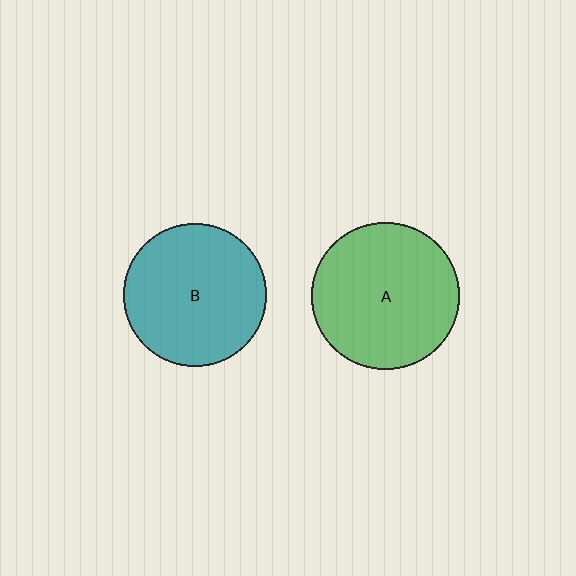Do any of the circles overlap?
No, none of the circles overlap.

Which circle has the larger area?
Circle A (green).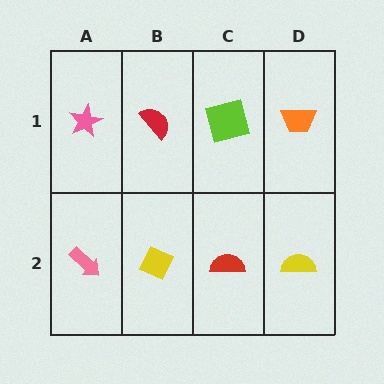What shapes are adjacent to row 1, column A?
A pink arrow (row 2, column A), a red semicircle (row 1, column B).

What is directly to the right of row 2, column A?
A yellow diamond.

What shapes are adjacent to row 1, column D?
A yellow semicircle (row 2, column D), a lime square (row 1, column C).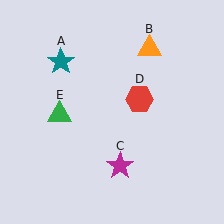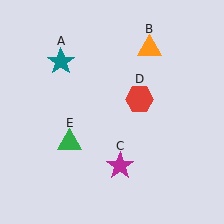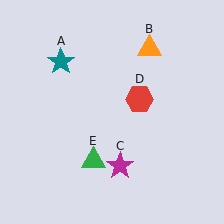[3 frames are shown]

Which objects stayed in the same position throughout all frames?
Teal star (object A) and orange triangle (object B) and magenta star (object C) and red hexagon (object D) remained stationary.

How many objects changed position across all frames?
1 object changed position: green triangle (object E).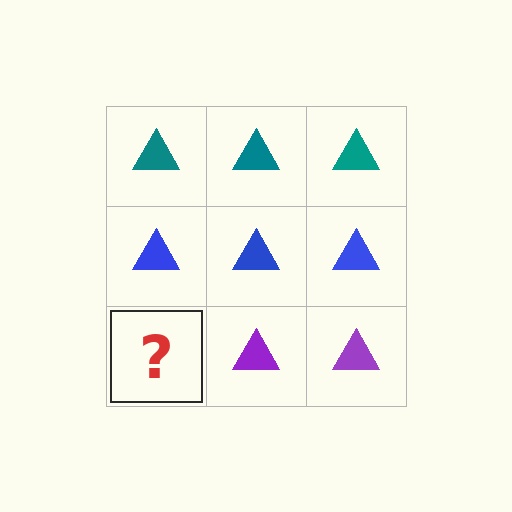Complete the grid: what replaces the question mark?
The question mark should be replaced with a purple triangle.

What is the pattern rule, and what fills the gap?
The rule is that each row has a consistent color. The gap should be filled with a purple triangle.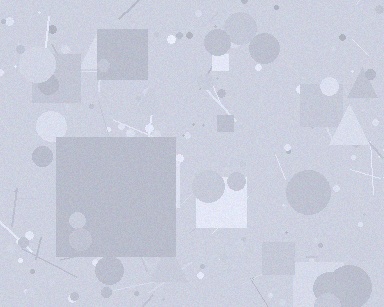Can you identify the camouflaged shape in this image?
The camouflaged shape is a square.